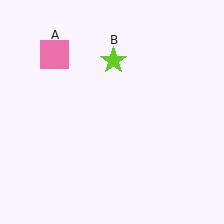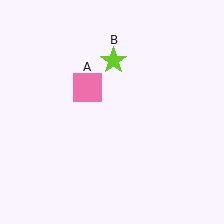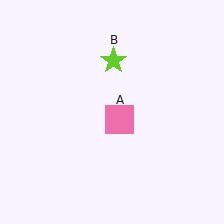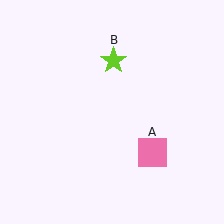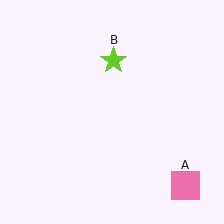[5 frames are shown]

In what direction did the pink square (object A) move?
The pink square (object A) moved down and to the right.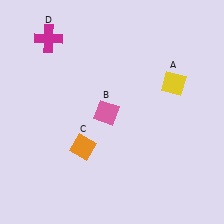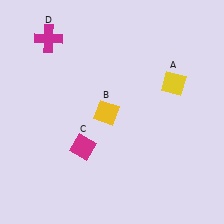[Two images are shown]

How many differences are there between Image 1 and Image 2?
There are 2 differences between the two images.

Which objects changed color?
B changed from pink to yellow. C changed from orange to magenta.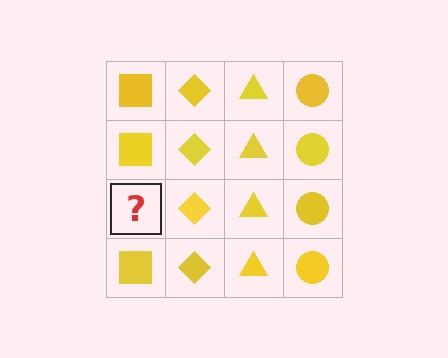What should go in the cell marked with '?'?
The missing cell should contain a yellow square.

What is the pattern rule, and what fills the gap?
The rule is that each column has a consistent shape. The gap should be filled with a yellow square.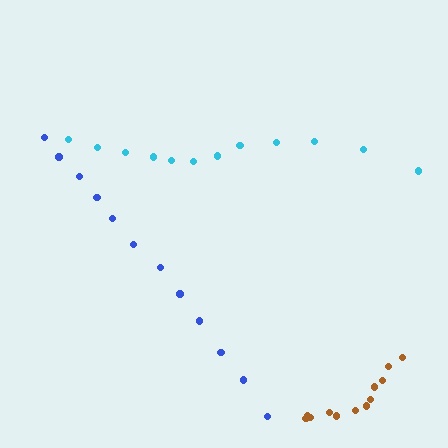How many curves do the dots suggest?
There are 3 distinct paths.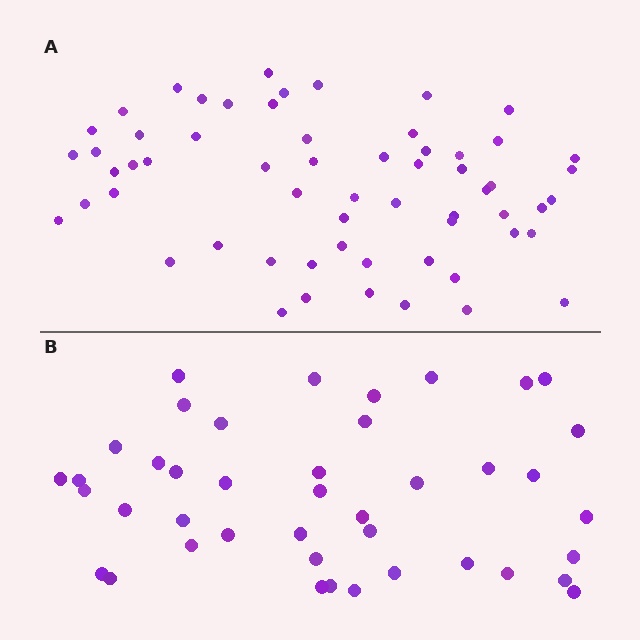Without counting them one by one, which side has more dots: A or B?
Region A (the top region) has more dots.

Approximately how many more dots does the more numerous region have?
Region A has approximately 20 more dots than region B.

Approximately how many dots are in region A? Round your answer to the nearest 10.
About 60 dots.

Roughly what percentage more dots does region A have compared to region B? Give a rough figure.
About 45% more.